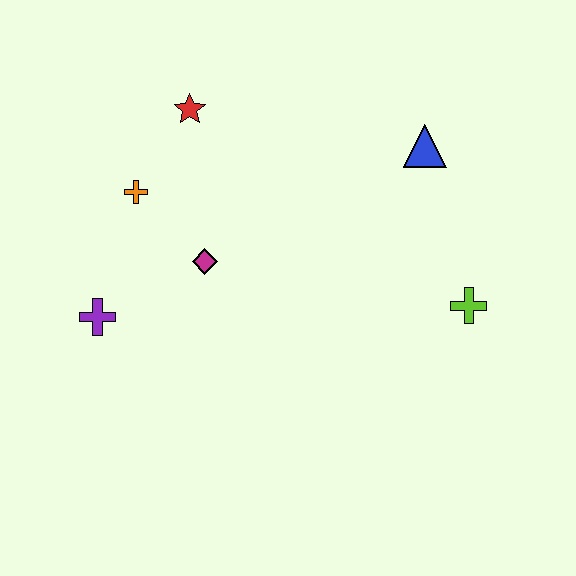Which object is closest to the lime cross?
The blue triangle is closest to the lime cross.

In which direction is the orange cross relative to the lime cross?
The orange cross is to the left of the lime cross.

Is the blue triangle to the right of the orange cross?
Yes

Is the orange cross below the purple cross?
No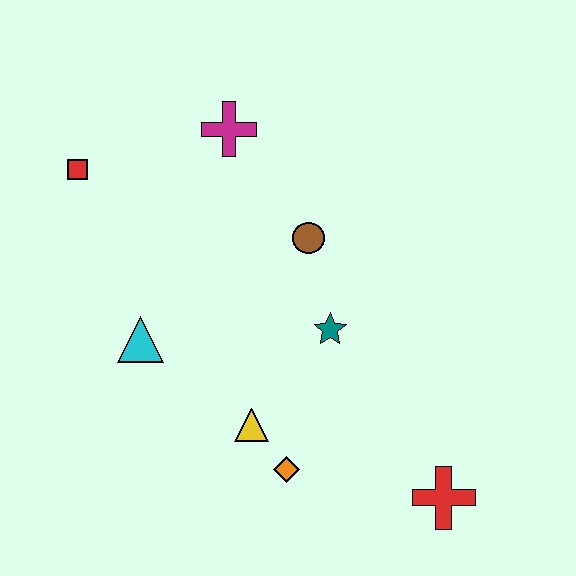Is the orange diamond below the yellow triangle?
Yes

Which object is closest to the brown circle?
The teal star is closest to the brown circle.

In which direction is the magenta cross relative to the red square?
The magenta cross is to the right of the red square.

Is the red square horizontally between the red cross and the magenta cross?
No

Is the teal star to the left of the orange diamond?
No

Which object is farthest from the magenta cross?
The red cross is farthest from the magenta cross.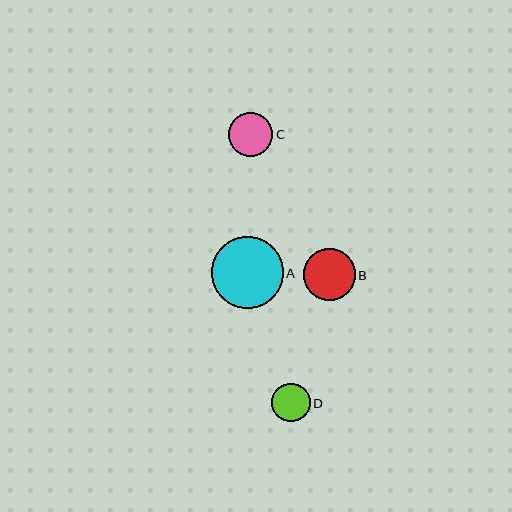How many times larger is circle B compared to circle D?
Circle B is approximately 1.3 times the size of circle D.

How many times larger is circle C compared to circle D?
Circle C is approximately 1.2 times the size of circle D.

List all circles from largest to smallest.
From largest to smallest: A, B, C, D.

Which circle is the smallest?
Circle D is the smallest with a size of approximately 38 pixels.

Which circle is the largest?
Circle A is the largest with a size of approximately 72 pixels.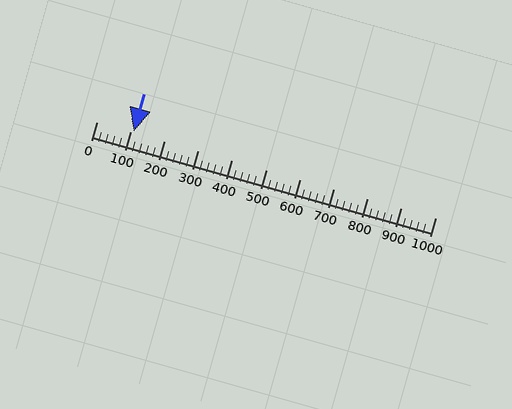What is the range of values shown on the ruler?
The ruler shows values from 0 to 1000.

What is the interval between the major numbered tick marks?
The major tick marks are spaced 100 units apart.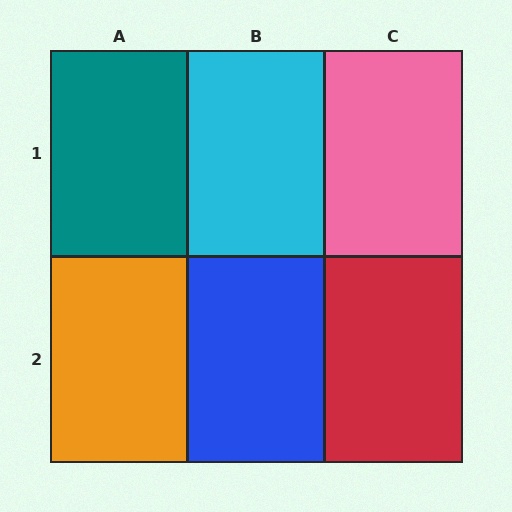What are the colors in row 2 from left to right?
Orange, blue, red.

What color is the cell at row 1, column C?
Pink.